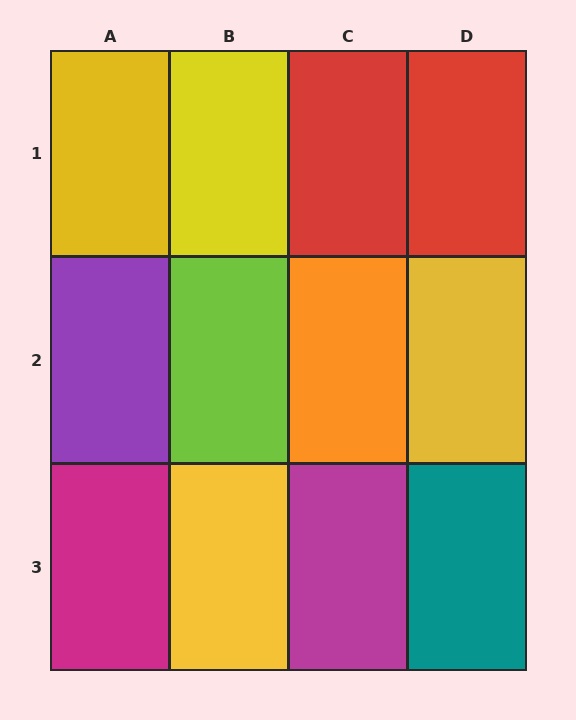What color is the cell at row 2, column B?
Lime.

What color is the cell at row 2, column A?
Purple.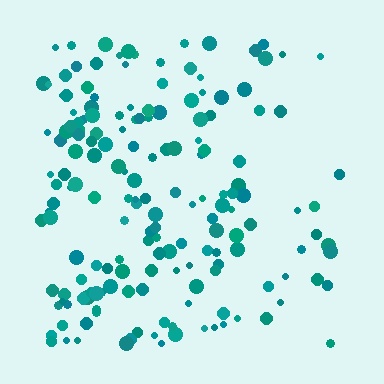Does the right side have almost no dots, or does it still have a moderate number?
Still a moderate number, just noticeably fewer than the left.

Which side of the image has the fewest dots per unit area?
The right.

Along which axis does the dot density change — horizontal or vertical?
Horizontal.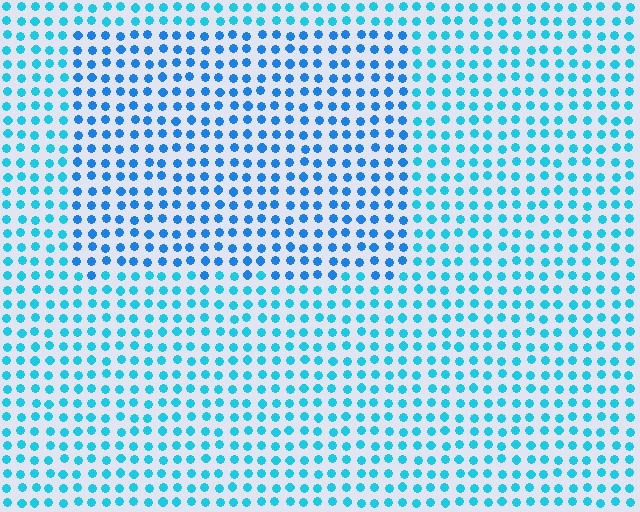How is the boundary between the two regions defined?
The boundary is defined purely by a slight shift in hue (about 23 degrees). Spacing, size, and orientation are identical on both sides.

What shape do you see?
I see a rectangle.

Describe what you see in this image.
The image is filled with small cyan elements in a uniform arrangement. A rectangle-shaped region is visible where the elements are tinted to a slightly different hue, forming a subtle color boundary.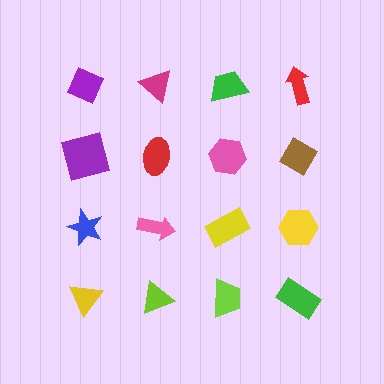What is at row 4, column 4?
A green rectangle.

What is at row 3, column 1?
A blue star.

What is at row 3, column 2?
A pink arrow.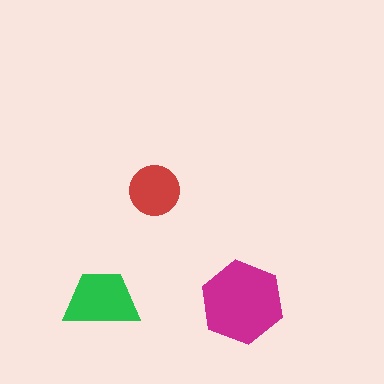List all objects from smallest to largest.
The red circle, the green trapezoid, the magenta hexagon.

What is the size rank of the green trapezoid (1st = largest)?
2nd.